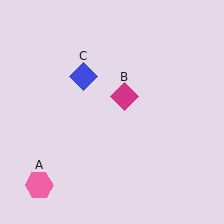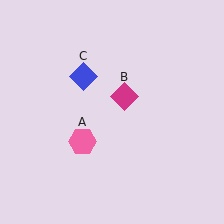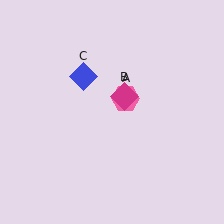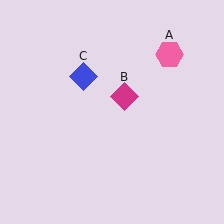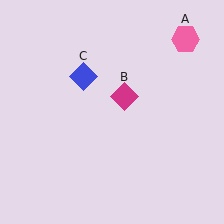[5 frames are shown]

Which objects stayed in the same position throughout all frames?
Magenta diamond (object B) and blue diamond (object C) remained stationary.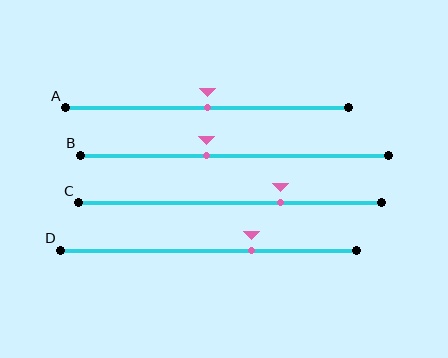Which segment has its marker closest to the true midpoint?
Segment A has its marker closest to the true midpoint.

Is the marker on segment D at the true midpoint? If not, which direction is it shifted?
No, the marker on segment D is shifted to the right by about 15% of the segment length.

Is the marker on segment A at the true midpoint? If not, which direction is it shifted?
Yes, the marker on segment A is at the true midpoint.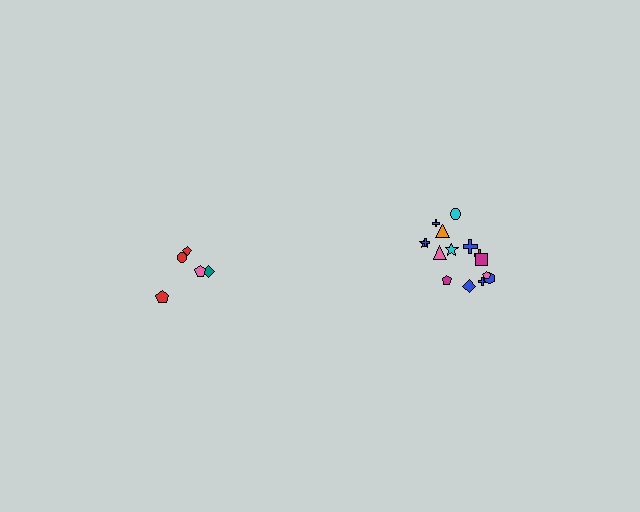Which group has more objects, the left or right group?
The right group.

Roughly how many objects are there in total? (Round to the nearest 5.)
Roughly 20 objects in total.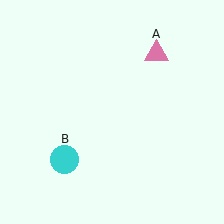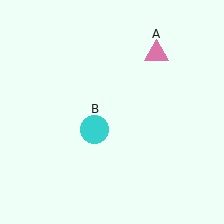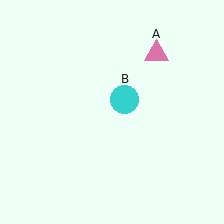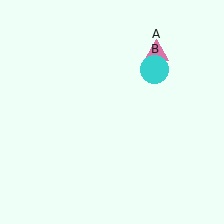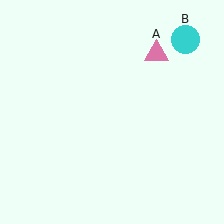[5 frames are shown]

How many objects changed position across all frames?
1 object changed position: cyan circle (object B).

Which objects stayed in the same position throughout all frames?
Pink triangle (object A) remained stationary.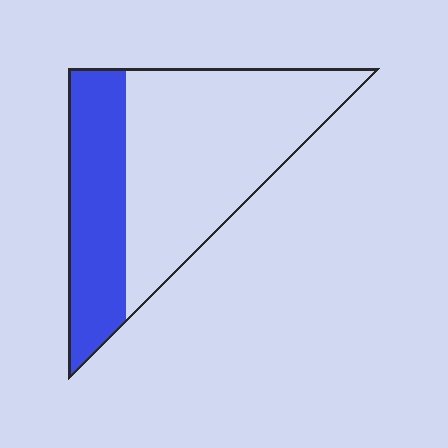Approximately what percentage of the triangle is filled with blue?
Approximately 35%.